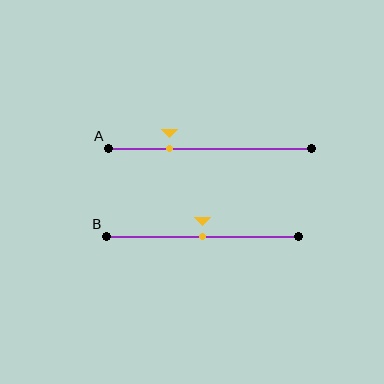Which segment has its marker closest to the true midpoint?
Segment B has its marker closest to the true midpoint.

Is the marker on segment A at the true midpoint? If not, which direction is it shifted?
No, the marker on segment A is shifted to the left by about 20% of the segment length.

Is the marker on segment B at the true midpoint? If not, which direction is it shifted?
Yes, the marker on segment B is at the true midpoint.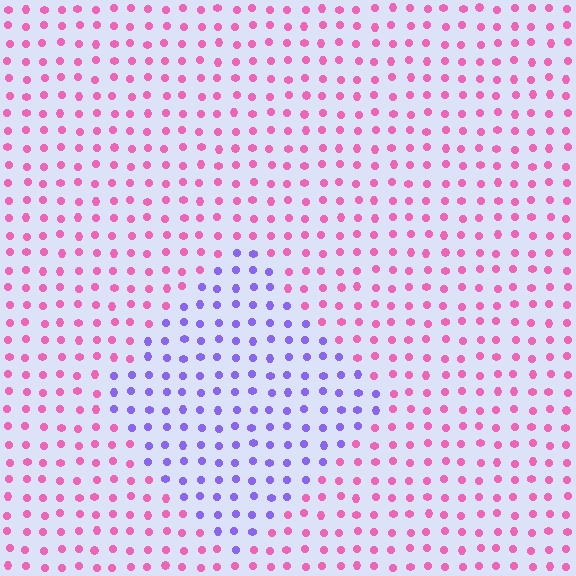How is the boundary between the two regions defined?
The boundary is defined purely by a slight shift in hue (about 68 degrees). Spacing, size, and orientation are identical on both sides.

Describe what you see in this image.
The image is filled with small pink elements in a uniform arrangement. A diamond-shaped region is visible where the elements are tinted to a slightly different hue, forming a subtle color boundary.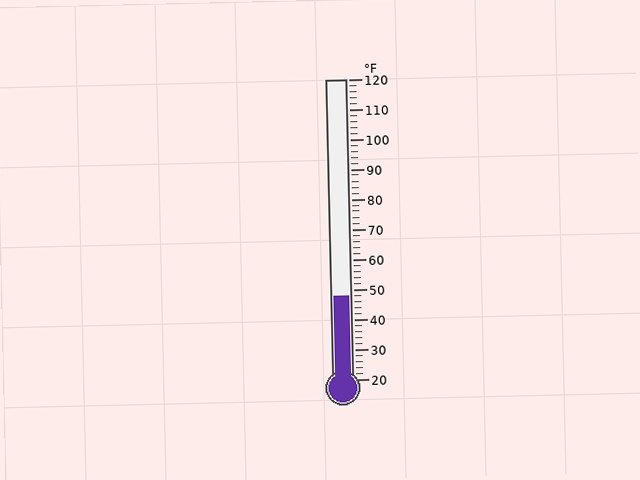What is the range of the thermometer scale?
The thermometer scale ranges from 20°F to 120°F.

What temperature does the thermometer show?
The thermometer shows approximately 48°F.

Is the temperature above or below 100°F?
The temperature is below 100°F.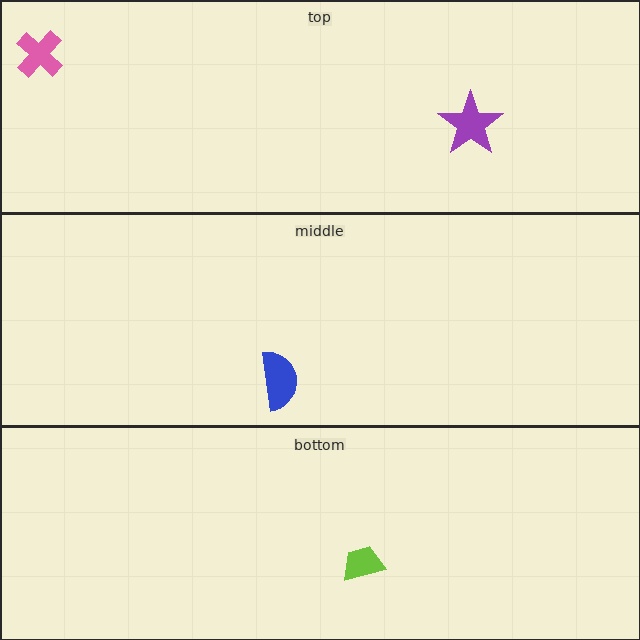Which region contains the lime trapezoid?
The bottom region.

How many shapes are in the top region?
2.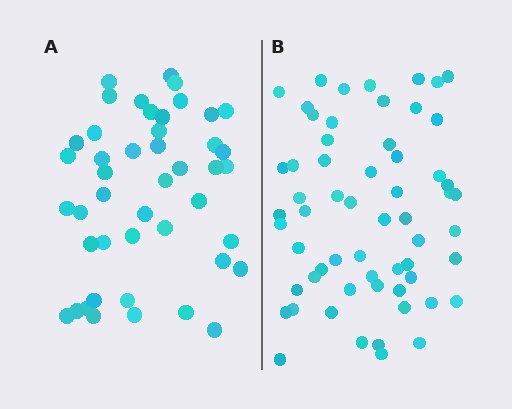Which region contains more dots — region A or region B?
Region B (the right region) has more dots.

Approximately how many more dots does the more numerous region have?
Region B has approximately 15 more dots than region A.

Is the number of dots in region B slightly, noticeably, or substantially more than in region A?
Region B has noticeably more, but not dramatically so. The ratio is roughly 1.3 to 1.